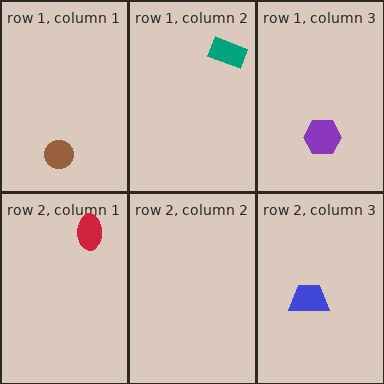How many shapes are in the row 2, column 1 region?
1.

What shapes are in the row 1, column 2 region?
The teal rectangle.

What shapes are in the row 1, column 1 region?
The brown circle.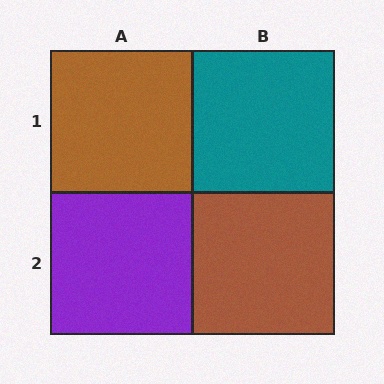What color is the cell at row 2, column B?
Brown.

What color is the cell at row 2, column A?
Purple.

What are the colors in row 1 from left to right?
Brown, teal.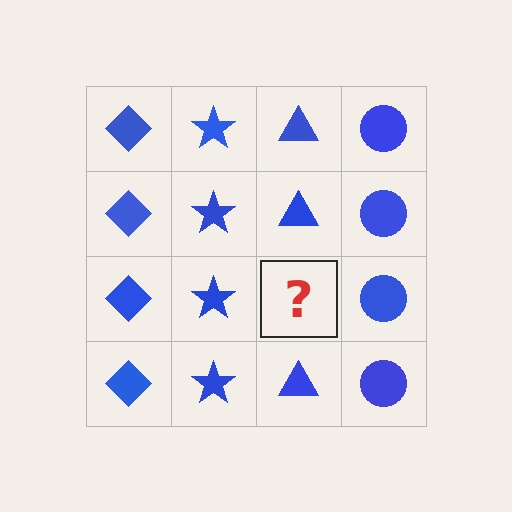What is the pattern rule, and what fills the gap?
The rule is that each column has a consistent shape. The gap should be filled with a blue triangle.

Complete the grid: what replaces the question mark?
The question mark should be replaced with a blue triangle.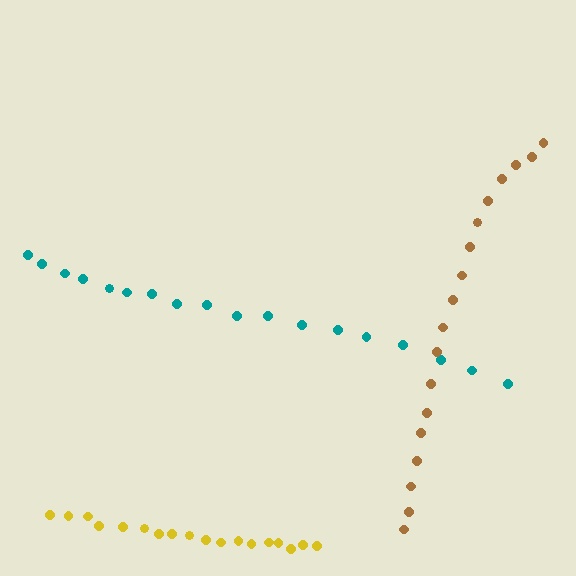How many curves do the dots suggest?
There are 3 distinct paths.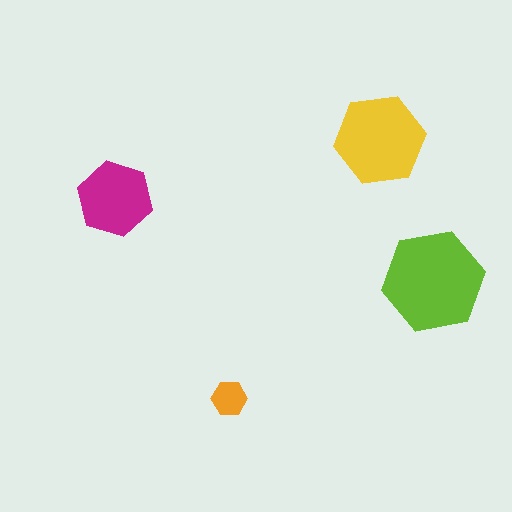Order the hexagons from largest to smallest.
the lime one, the yellow one, the magenta one, the orange one.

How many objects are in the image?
There are 4 objects in the image.